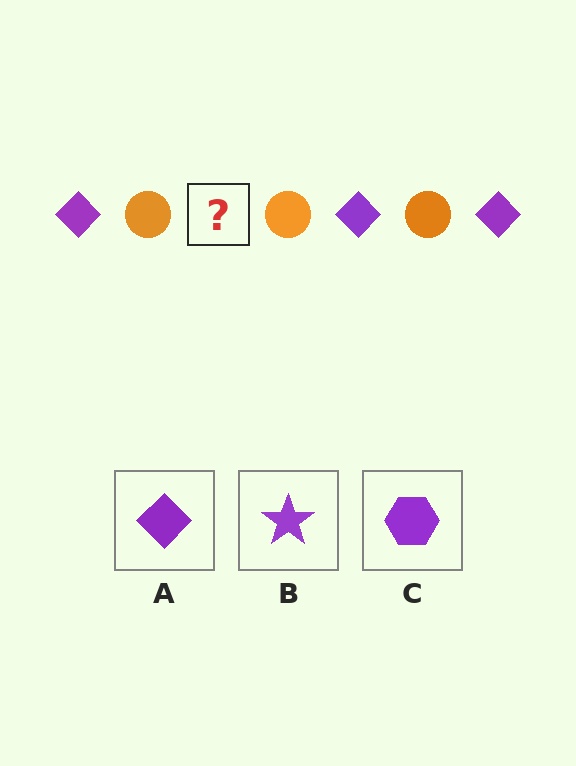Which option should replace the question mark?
Option A.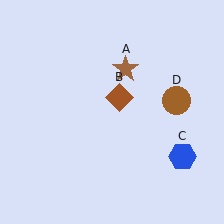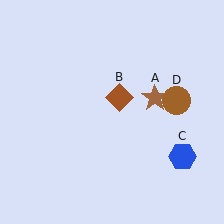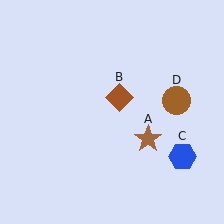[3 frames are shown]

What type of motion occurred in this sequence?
The brown star (object A) rotated clockwise around the center of the scene.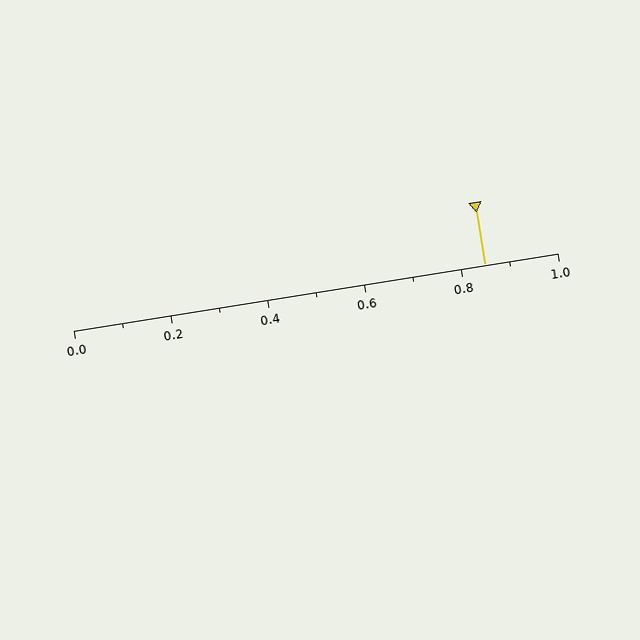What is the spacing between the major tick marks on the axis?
The major ticks are spaced 0.2 apart.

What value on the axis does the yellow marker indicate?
The marker indicates approximately 0.85.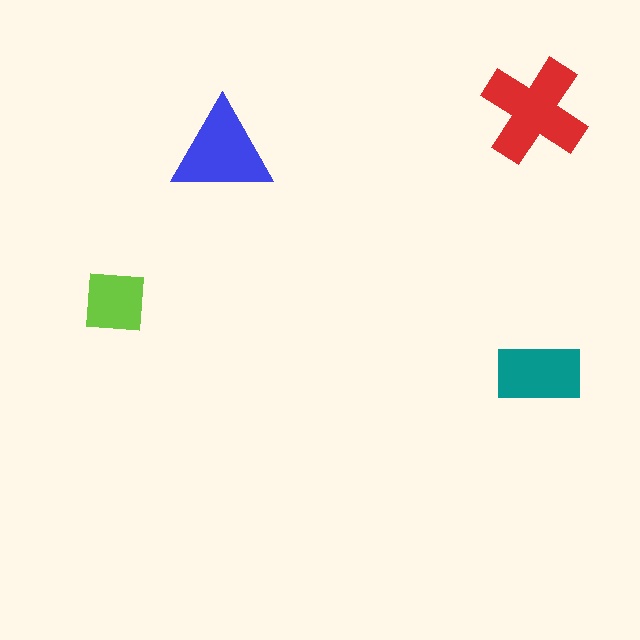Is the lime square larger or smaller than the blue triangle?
Smaller.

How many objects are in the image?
There are 4 objects in the image.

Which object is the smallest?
The lime square.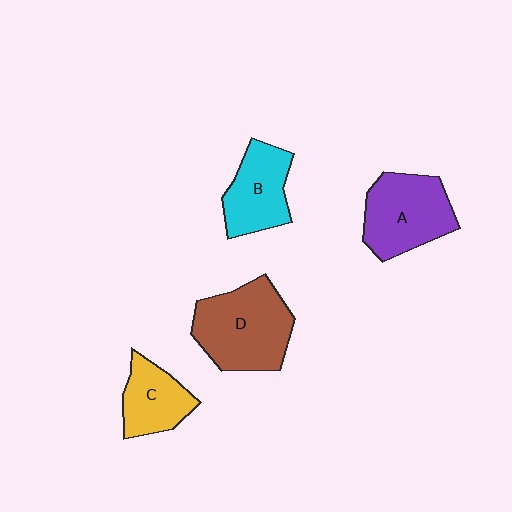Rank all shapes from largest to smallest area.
From largest to smallest: D (brown), A (purple), B (cyan), C (yellow).